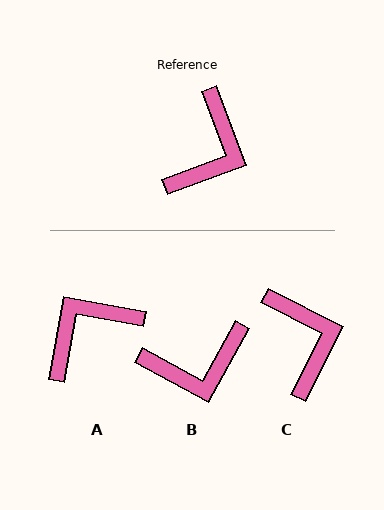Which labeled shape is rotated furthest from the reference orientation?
A, about 149 degrees away.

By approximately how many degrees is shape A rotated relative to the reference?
Approximately 149 degrees counter-clockwise.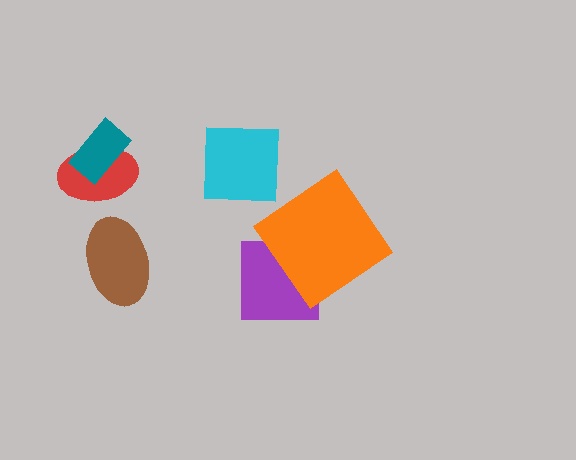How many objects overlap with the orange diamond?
1 object overlaps with the orange diamond.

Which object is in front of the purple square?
The orange diamond is in front of the purple square.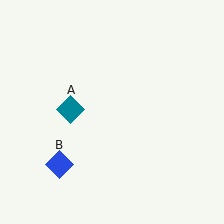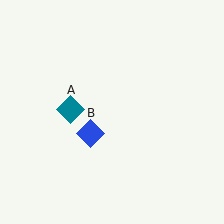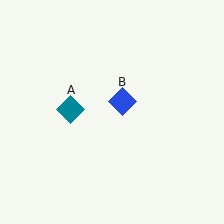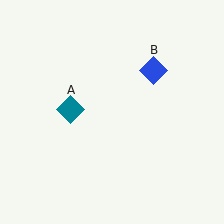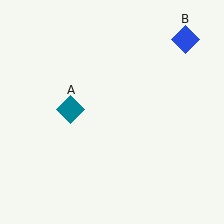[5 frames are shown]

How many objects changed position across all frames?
1 object changed position: blue diamond (object B).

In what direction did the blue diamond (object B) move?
The blue diamond (object B) moved up and to the right.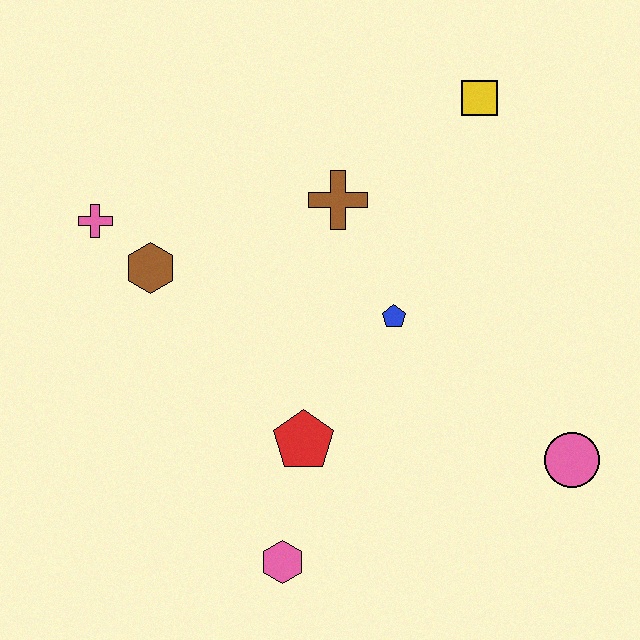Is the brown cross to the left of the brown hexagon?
No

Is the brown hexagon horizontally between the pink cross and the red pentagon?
Yes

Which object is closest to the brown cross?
The blue pentagon is closest to the brown cross.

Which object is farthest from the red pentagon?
The yellow square is farthest from the red pentagon.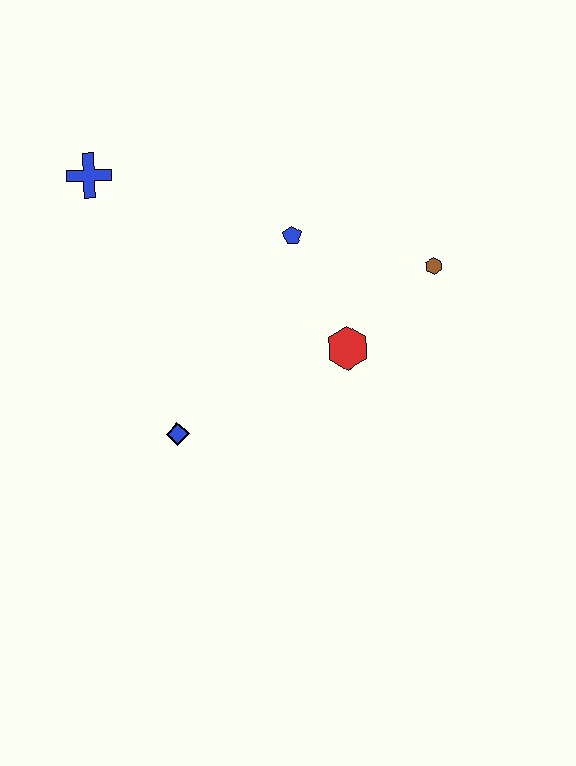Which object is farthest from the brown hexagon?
The blue cross is farthest from the brown hexagon.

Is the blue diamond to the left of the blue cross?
No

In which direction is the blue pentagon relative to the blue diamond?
The blue pentagon is above the blue diamond.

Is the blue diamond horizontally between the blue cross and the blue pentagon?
Yes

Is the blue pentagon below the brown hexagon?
No